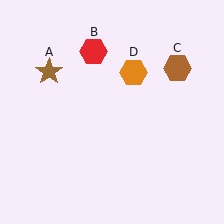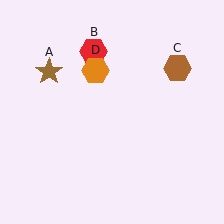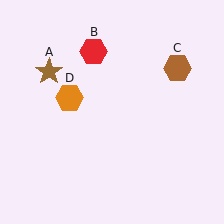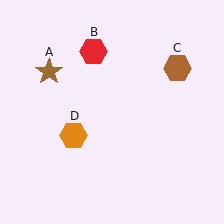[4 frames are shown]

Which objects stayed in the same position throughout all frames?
Brown star (object A) and red hexagon (object B) and brown hexagon (object C) remained stationary.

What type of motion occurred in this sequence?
The orange hexagon (object D) rotated counterclockwise around the center of the scene.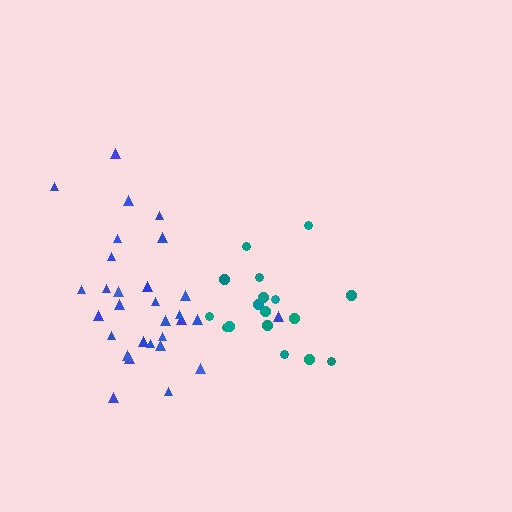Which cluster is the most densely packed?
Teal.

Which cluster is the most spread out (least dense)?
Blue.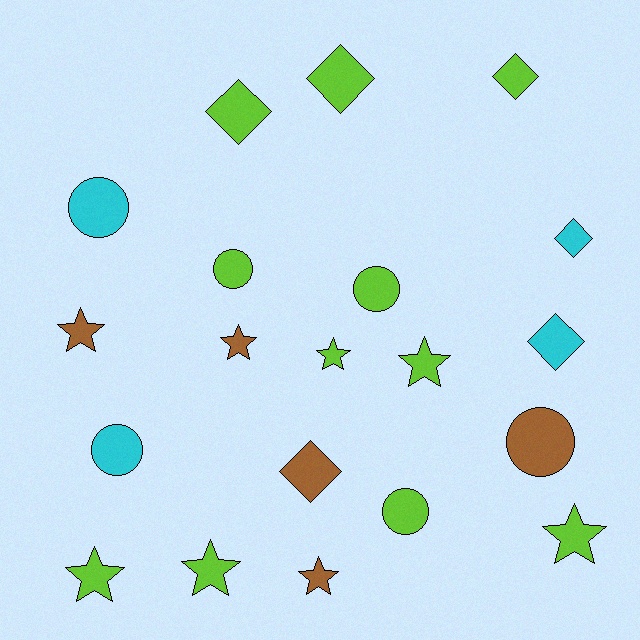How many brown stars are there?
There are 3 brown stars.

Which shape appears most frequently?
Star, with 8 objects.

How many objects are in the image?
There are 20 objects.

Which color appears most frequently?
Lime, with 11 objects.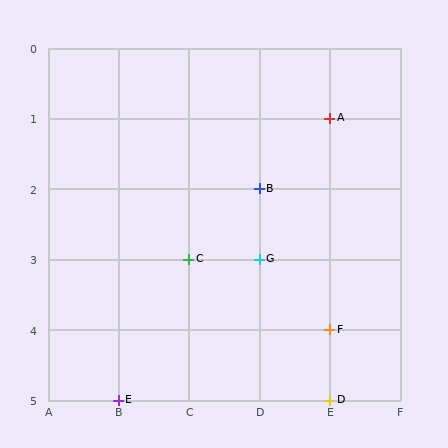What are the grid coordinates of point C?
Point C is at grid coordinates (C, 3).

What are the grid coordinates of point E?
Point E is at grid coordinates (B, 5).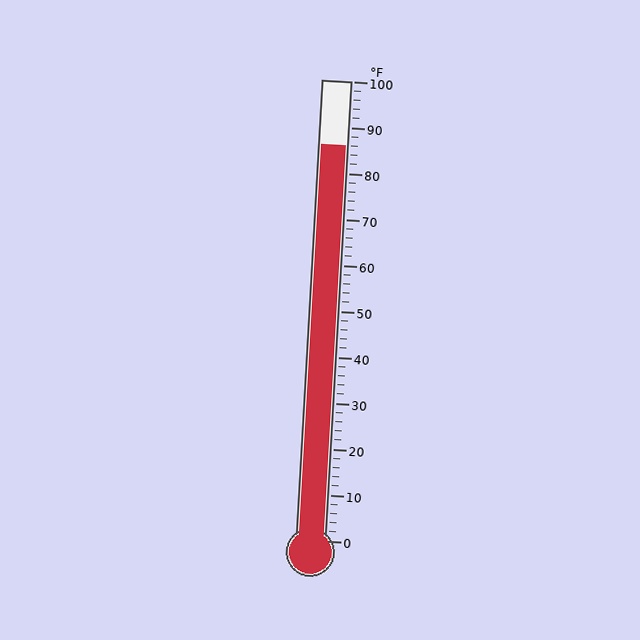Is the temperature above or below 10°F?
The temperature is above 10°F.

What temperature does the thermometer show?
The thermometer shows approximately 86°F.